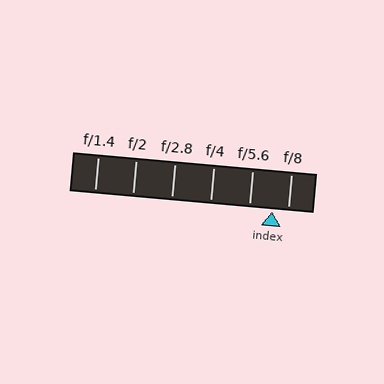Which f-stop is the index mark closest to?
The index mark is closest to f/8.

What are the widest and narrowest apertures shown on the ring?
The widest aperture shown is f/1.4 and the narrowest is f/8.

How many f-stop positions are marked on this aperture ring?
There are 6 f-stop positions marked.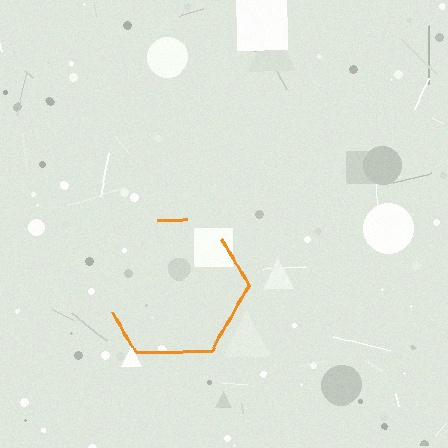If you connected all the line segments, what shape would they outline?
They would outline a hexagon.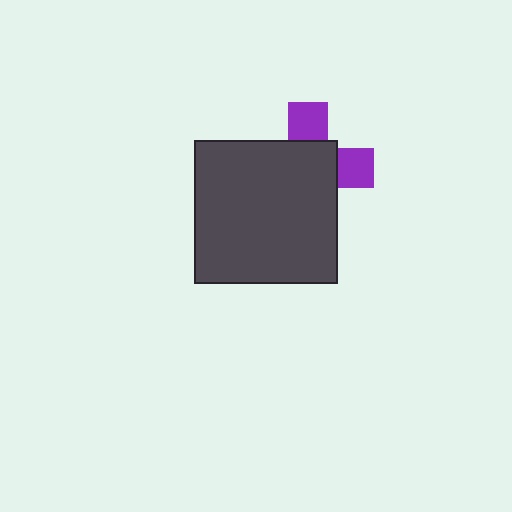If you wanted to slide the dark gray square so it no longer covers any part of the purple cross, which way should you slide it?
Slide it toward the lower-left — that is the most direct way to separate the two shapes.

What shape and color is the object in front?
The object in front is a dark gray square.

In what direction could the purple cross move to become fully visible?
The purple cross could move toward the upper-right. That would shift it out from behind the dark gray square entirely.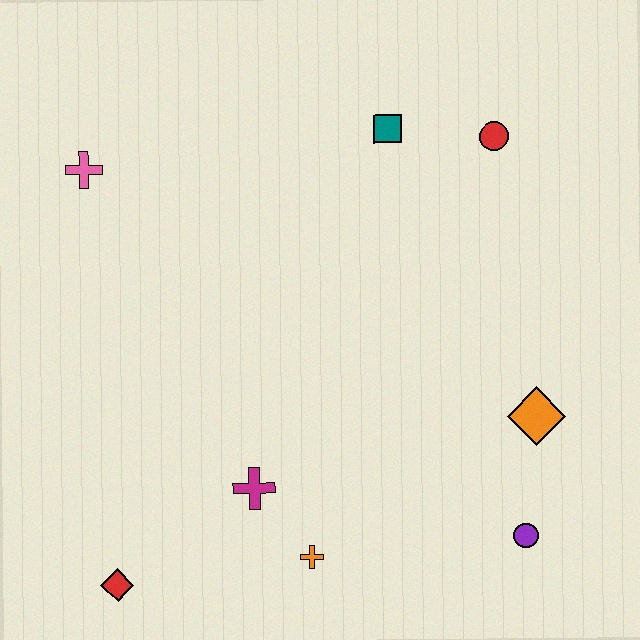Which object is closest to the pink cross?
The teal square is closest to the pink cross.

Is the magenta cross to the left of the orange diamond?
Yes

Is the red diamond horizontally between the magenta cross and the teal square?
No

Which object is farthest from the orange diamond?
The pink cross is farthest from the orange diamond.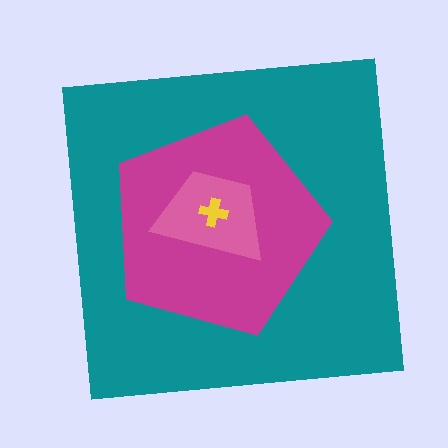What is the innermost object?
The yellow cross.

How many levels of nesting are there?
4.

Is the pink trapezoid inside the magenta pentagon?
Yes.